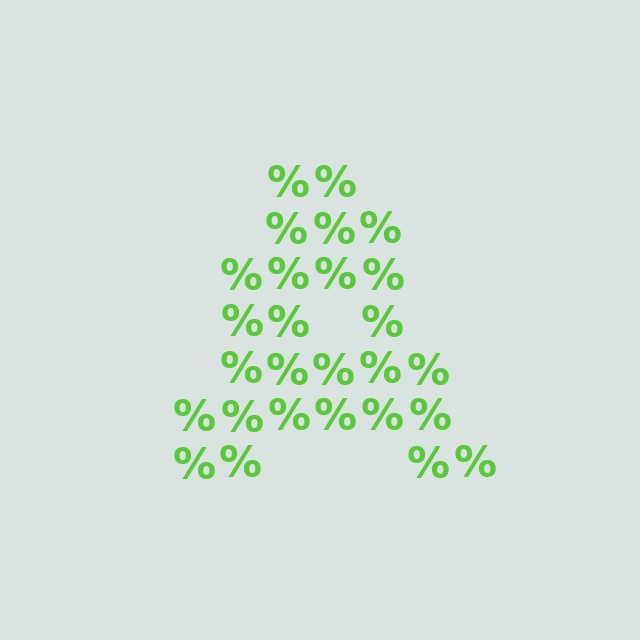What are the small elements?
The small elements are percent signs.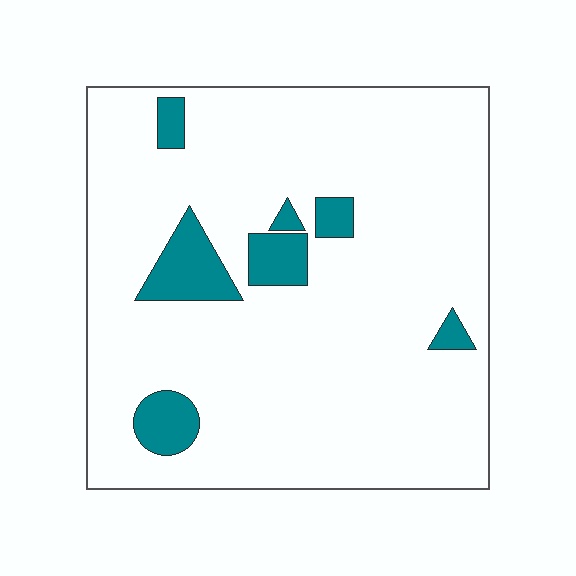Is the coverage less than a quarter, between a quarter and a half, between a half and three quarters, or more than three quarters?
Less than a quarter.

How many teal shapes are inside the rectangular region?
7.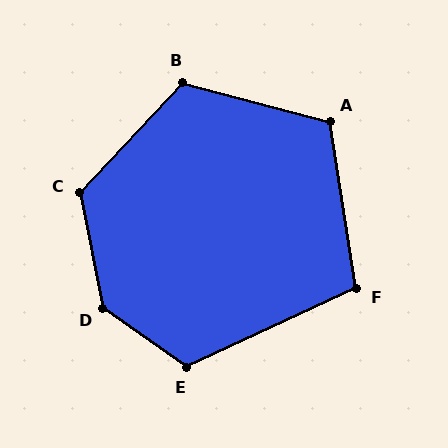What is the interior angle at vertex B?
Approximately 118 degrees (obtuse).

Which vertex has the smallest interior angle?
F, at approximately 106 degrees.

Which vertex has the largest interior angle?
D, at approximately 136 degrees.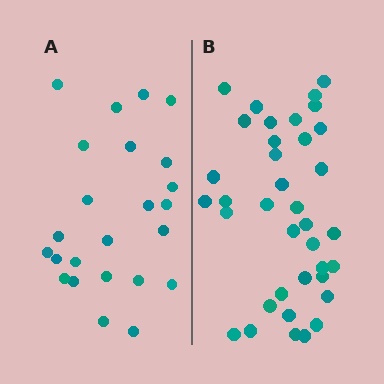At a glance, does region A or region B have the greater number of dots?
Region B (the right region) has more dots.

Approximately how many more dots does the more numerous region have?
Region B has approximately 15 more dots than region A.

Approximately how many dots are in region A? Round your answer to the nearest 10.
About 20 dots. (The exact count is 24, which rounds to 20.)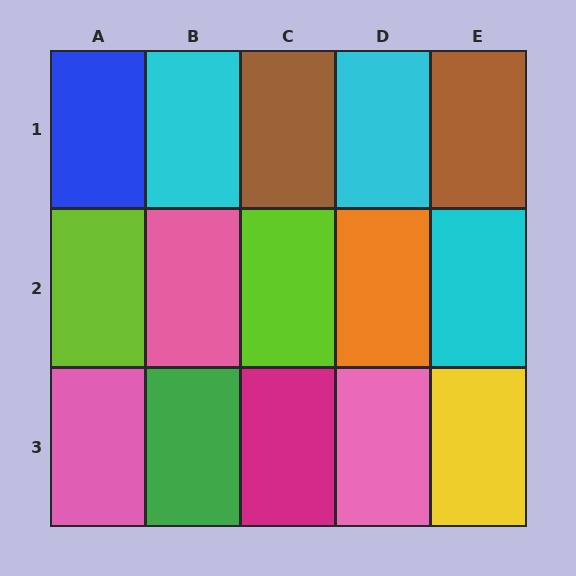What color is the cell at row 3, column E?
Yellow.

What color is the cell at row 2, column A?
Lime.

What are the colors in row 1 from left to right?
Blue, cyan, brown, cyan, brown.